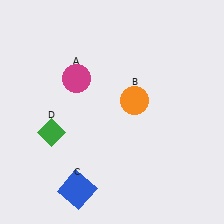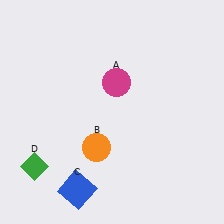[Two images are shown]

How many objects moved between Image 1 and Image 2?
3 objects moved between the two images.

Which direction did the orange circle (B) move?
The orange circle (B) moved down.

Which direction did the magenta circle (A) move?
The magenta circle (A) moved right.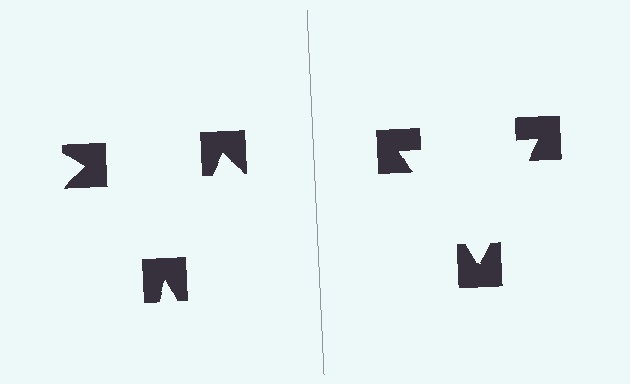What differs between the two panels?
The notched squares are positioned identically on both sides; only the wedge orientations differ. On the right they align to a triangle; on the left they are misaligned.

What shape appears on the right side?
An illusory triangle.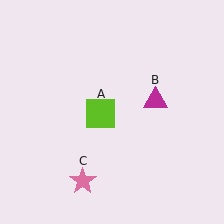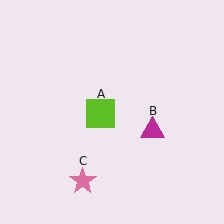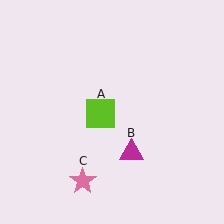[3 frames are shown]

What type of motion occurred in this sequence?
The magenta triangle (object B) rotated clockwise around the center of the scene.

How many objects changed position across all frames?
1 object changed position: magenta triangle (object B).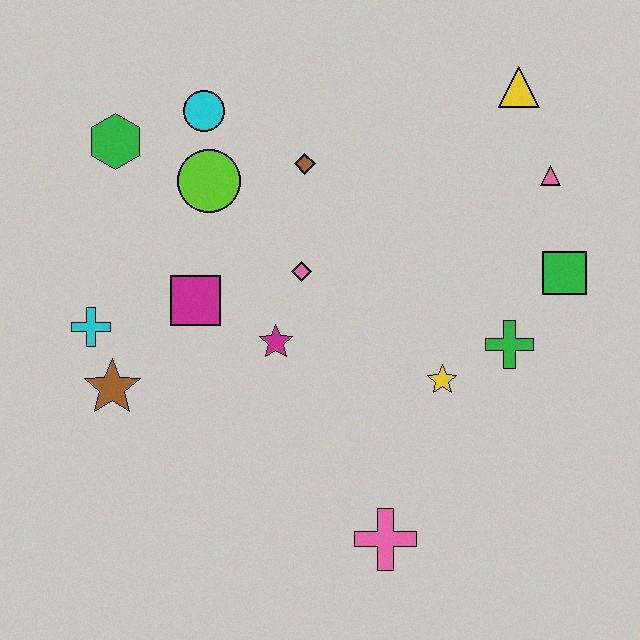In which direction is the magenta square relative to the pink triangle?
The magenta square is to the left of the pink triangle.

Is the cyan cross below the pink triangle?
Yes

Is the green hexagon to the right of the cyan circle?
No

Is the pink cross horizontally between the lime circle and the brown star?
No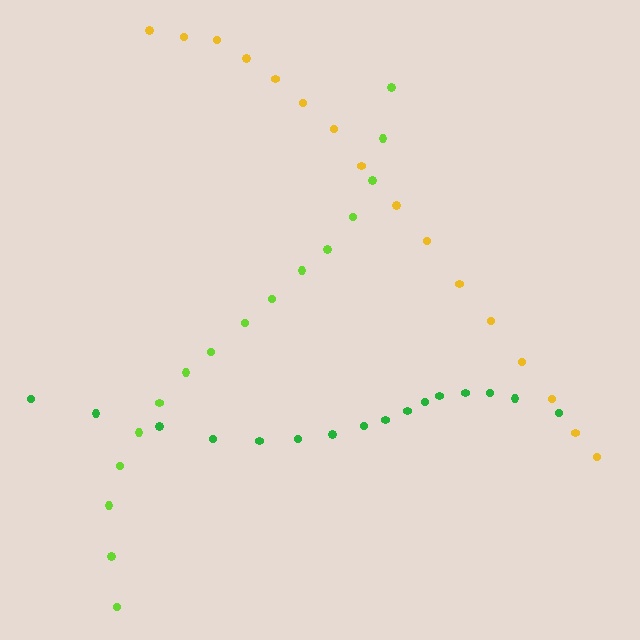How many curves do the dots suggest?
There are 3 distinct paths.